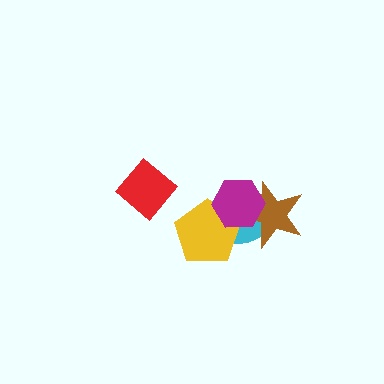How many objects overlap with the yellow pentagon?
2 objects overlap with the yellow pentagon.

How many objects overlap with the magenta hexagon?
3 objects overlap with the magenta hexagon.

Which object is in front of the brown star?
The magenta hexagon is in front of the brown star.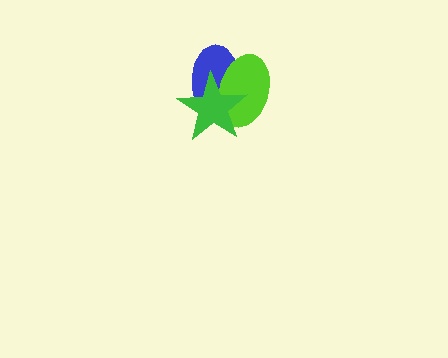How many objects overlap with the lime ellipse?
2 objects overlap with the lime ellipse.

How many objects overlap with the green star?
2 objects overlap with the green star.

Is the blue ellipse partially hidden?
Yes, it is partially covered by another shape.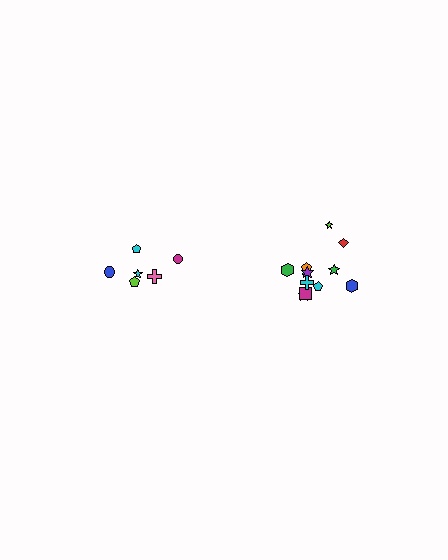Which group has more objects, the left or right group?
The right group.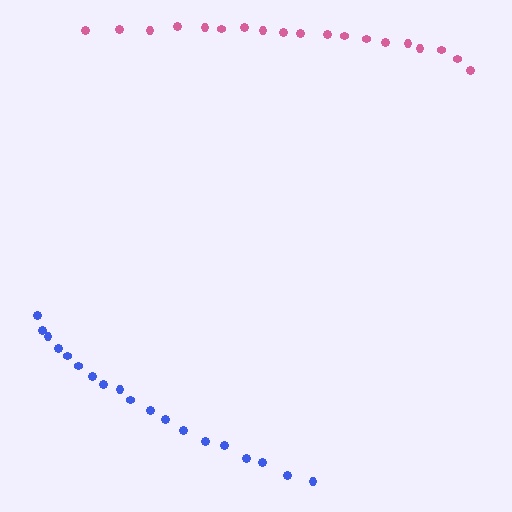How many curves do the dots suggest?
There are 2 distinct paths.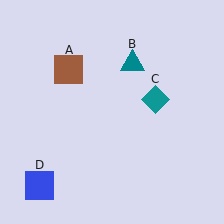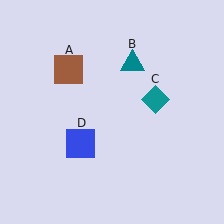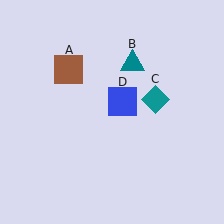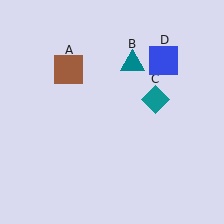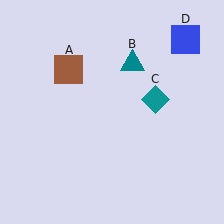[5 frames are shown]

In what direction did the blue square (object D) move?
The blue square (object D) moved up and to the right.